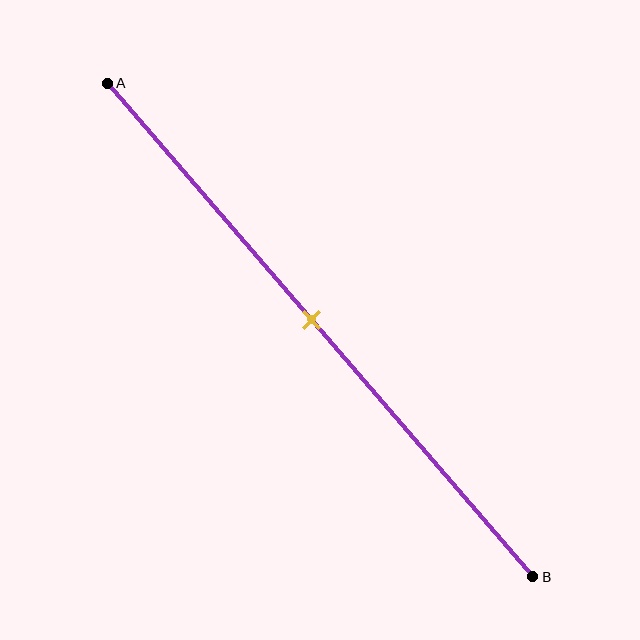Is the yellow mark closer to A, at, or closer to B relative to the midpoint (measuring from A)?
The yellow mark is approximately at the midpoint of segment AB.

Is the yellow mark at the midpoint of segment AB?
Yes, the mark is approximately at the midpoint.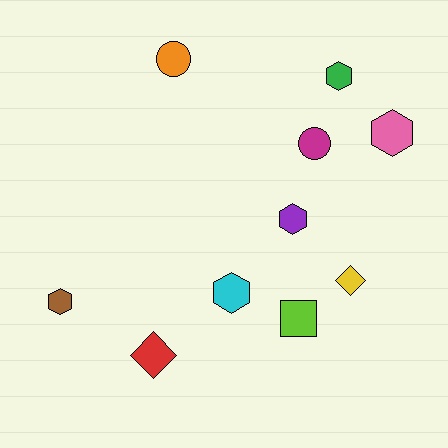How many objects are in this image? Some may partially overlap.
There are 10 objects.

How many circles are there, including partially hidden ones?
There are 2 circles.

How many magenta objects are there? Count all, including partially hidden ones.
There is 1 magenta object.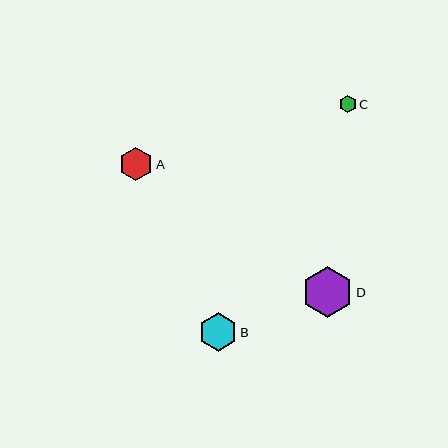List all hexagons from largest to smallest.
From largest to smallest: D, B, A, C.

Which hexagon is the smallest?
Hexagon C is the smallest with a size of approximately 17 pixels.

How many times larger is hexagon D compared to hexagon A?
Hexagon D is approximately 1.5 times the size of hexagon A.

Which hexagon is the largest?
Hexagon D is the largest with a size of approximately 50 pixels.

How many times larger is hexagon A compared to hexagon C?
Hexagon A is approximately 1.9 times the size of hexagon C.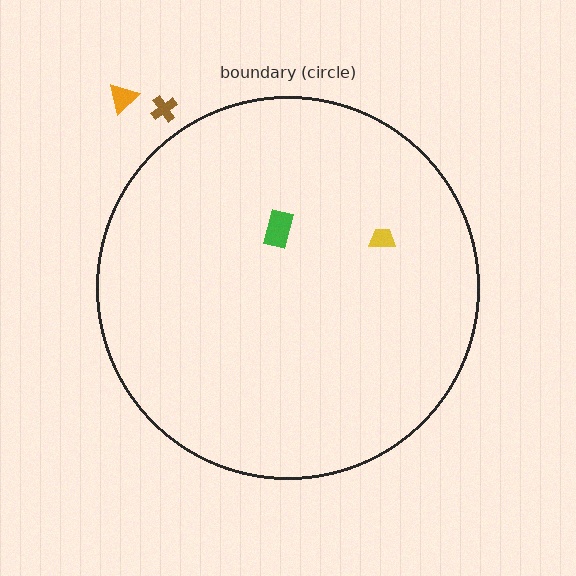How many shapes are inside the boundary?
2 inside, 2 outside.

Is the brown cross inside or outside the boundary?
Outside.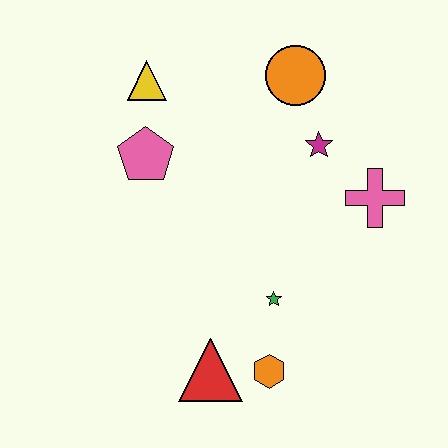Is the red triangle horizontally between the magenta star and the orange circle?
No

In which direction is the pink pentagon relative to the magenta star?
The pink pentagon is to the left of the magenta star.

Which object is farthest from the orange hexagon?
The yellow triangle is farthest from the orange hexagon.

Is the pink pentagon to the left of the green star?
Yes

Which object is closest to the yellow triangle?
The pink pentagon is closest to the yellow triangle.